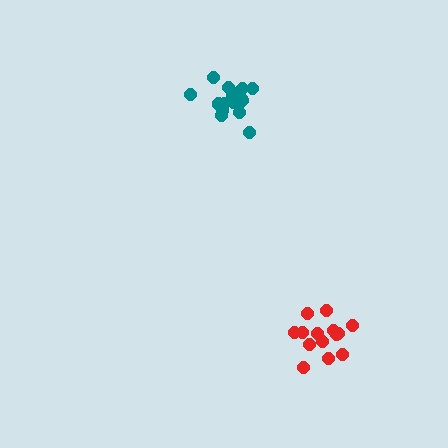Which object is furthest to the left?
The teal cluster is leftmost.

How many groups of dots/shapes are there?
There are 2 groups.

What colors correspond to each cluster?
The clusters are colored: teal, red.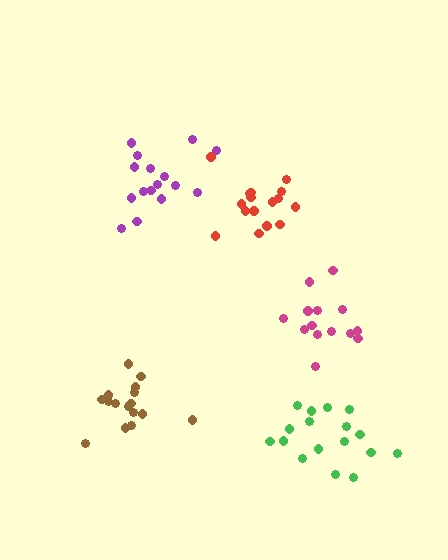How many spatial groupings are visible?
There are 5 spatial groupings.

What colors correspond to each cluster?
The clusters are colored: magenta, brown, purple, red, green.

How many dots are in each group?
Group 1: 14 dots, Group 2: 16 dots, Group 3: 16 dots, Group 4: 16 dots, Group 5: 17 dots (79 total).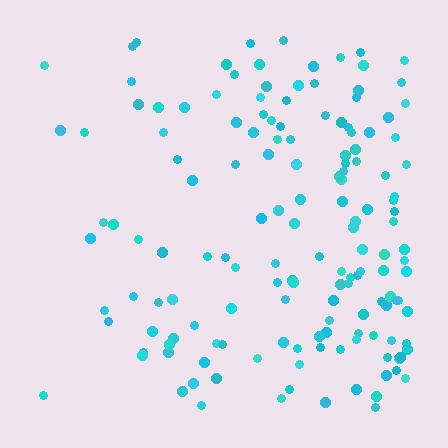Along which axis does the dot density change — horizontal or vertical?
Horizontal.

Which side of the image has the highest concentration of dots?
The right.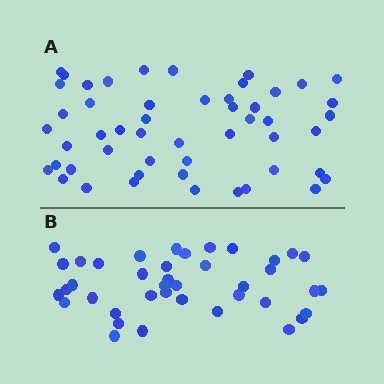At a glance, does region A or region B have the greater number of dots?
Region A (the top region) has more dots.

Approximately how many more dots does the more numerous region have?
Region A has roughly 12 or so more dots than region B.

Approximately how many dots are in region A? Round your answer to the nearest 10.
About 50 dots. (The exact count is 51, which rounds to 50.)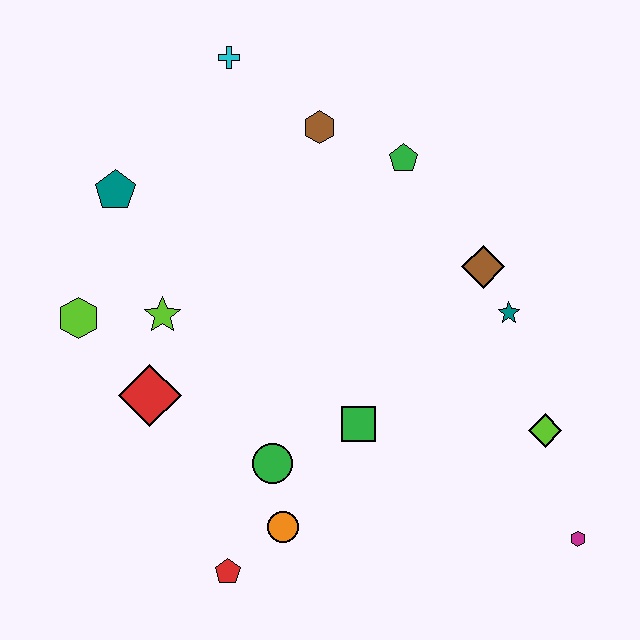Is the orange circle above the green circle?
No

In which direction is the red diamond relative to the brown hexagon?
The red diamond is below the brown hexagon.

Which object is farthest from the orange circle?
The cyan cross is farthest from the orange circle.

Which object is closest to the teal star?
The brown diamond is closest to the teal star.